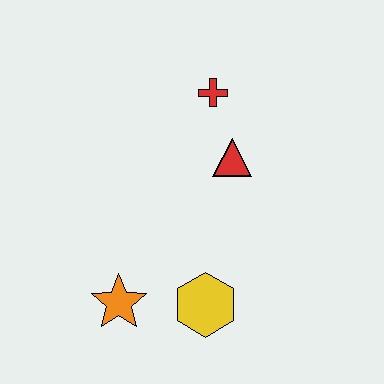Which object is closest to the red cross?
The red triangle is closest to the red cross.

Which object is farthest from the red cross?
The orange star is farthest from the red cross.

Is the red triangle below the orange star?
No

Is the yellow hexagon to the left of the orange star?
No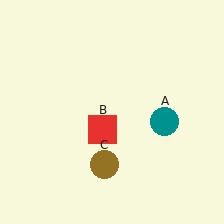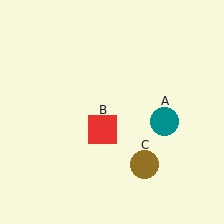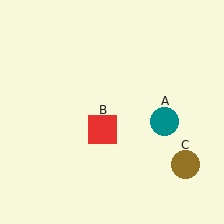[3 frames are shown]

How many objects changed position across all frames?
1 object changed position: brown circle (object C).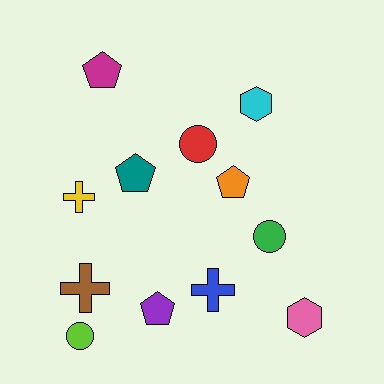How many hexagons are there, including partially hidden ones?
There are 2 hexagons.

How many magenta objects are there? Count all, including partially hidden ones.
There is 1 magenta object.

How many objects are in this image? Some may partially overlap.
There are 12 objects.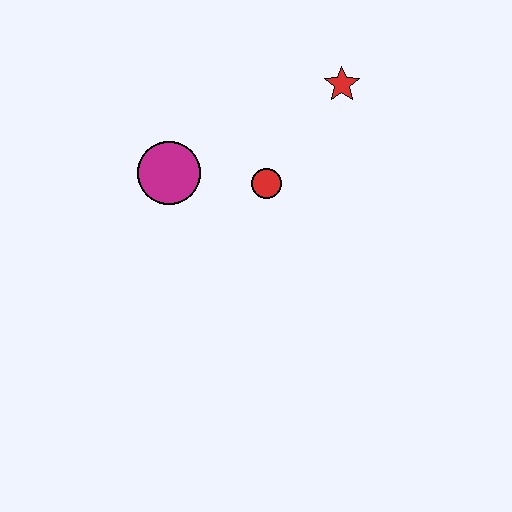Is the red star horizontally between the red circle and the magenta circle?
No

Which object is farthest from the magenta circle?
The red star is farthest from the magenta circle.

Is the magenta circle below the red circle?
No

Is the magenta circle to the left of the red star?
Yes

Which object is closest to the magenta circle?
The red circle is closest to the magenta circle.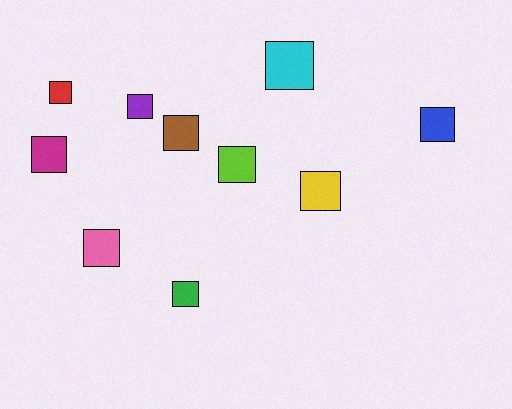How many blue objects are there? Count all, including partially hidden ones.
There is 1 blue object.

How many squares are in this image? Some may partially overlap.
There are 10 squares.